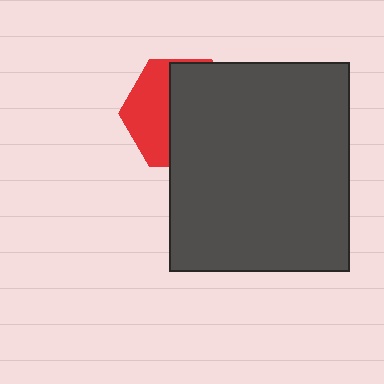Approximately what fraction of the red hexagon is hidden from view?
Roughly 61% of the red hexagon is hidden behind the dark gray rectangle.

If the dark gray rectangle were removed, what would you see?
You would see the complete red hexagon.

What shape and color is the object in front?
The object in front is a dark gray rectangle.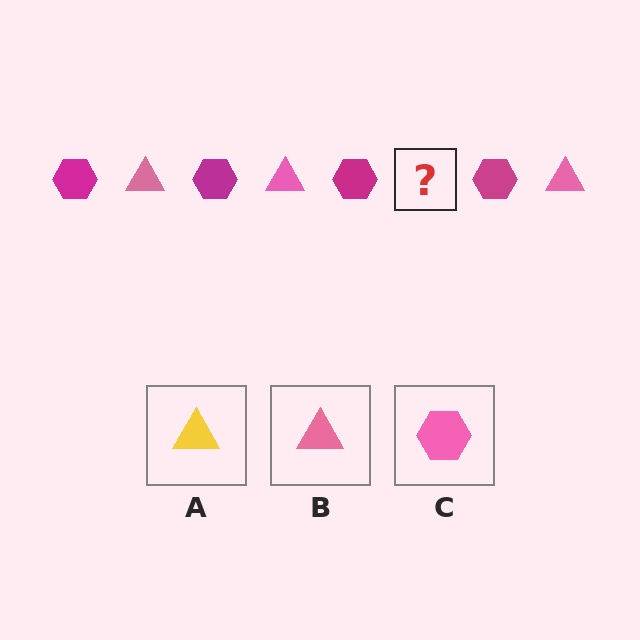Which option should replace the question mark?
Option B.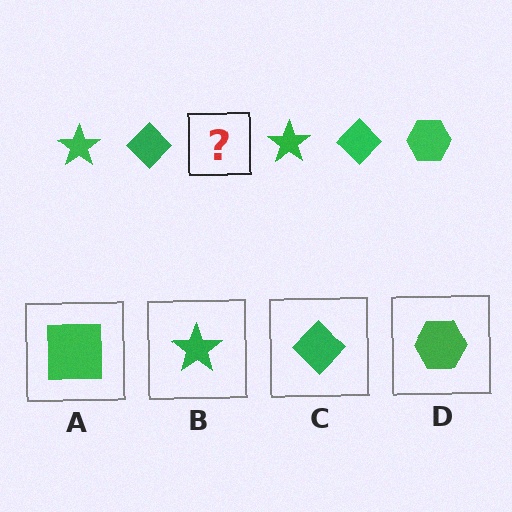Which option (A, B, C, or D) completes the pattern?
D.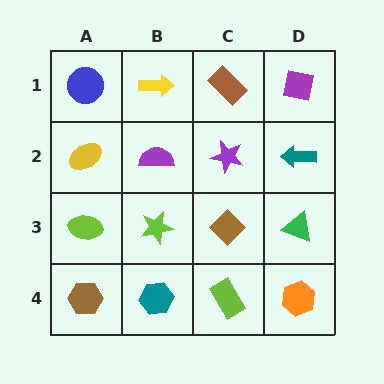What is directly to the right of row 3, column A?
A lime star.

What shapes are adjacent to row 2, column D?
A purple square (row 1, column D), a green triangle (row 3, column D), a purple star (row 2, column C).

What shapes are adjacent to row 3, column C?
A purple star (row 2, column C), a lime rectangle (row 4, column C), a lime star (row 3, column B), a green triangle (row 3, column D).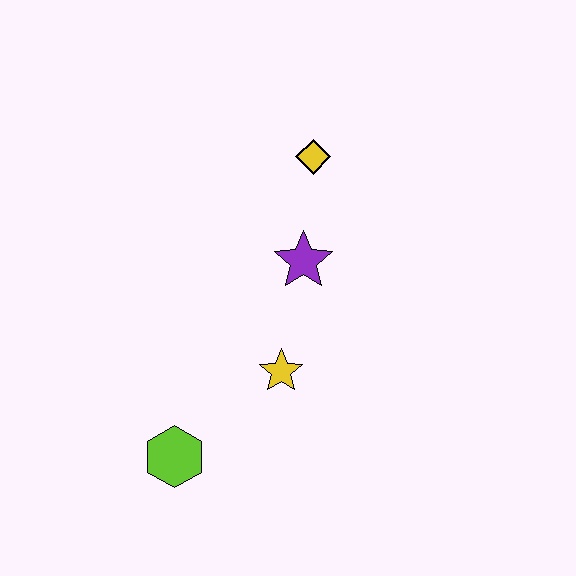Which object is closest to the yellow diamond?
The purple star is closest to the yellow diamond.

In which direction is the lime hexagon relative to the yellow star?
The lime hexagon is to the left of the yellow star.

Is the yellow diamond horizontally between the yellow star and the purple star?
No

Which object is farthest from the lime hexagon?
The yellow diamond is farthest from the lime hexagon.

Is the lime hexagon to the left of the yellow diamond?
Yes